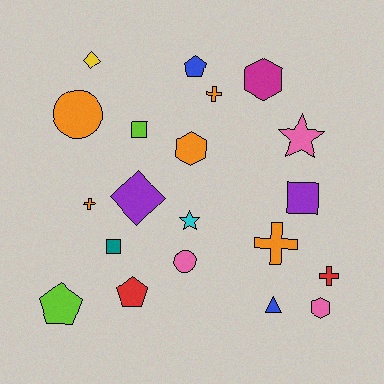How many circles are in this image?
There are 2 circles.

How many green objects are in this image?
There are no green objects.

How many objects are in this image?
There are 20 objects.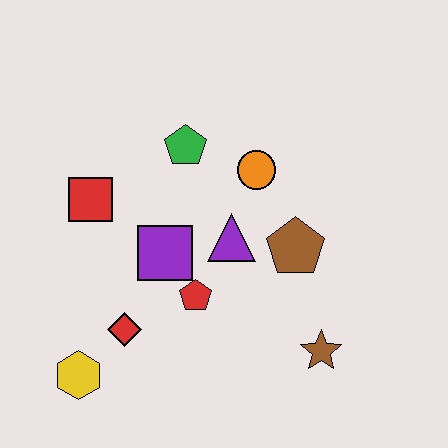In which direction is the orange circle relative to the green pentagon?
The orange circle is to the right of the green pentagon.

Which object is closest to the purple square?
The red pentagon is closest to the purple square.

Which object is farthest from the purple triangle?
The yellow hexagon is farthest from the purple triangle.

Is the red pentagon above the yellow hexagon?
Yes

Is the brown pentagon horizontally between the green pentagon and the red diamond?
No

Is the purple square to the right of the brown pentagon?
No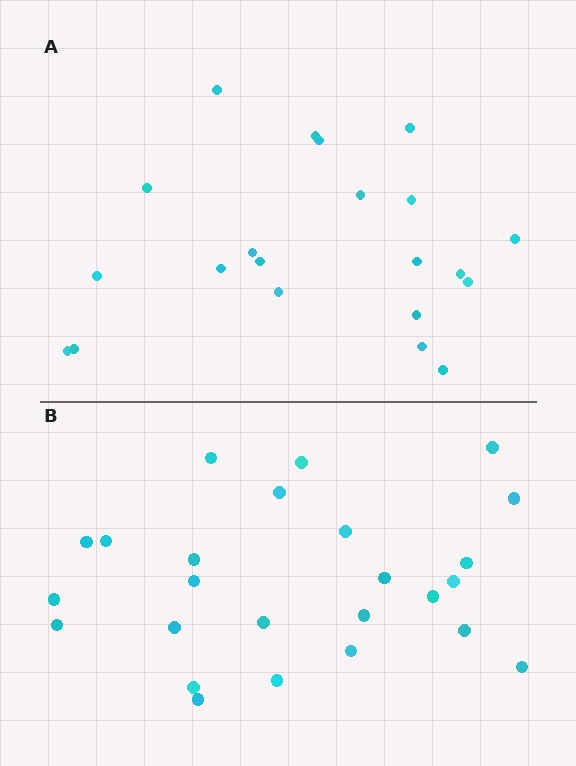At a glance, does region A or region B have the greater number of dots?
Region B (the bottom region) has more dots.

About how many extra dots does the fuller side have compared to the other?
Region B has about 4 more dots than region A.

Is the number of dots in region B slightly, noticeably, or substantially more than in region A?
Region B has only slightly more — the two regions are fairly close. The ratio is roughly 1.2 to 1.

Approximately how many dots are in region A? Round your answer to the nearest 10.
About 20 dots. (The exact count is 21, which rounds to 20.)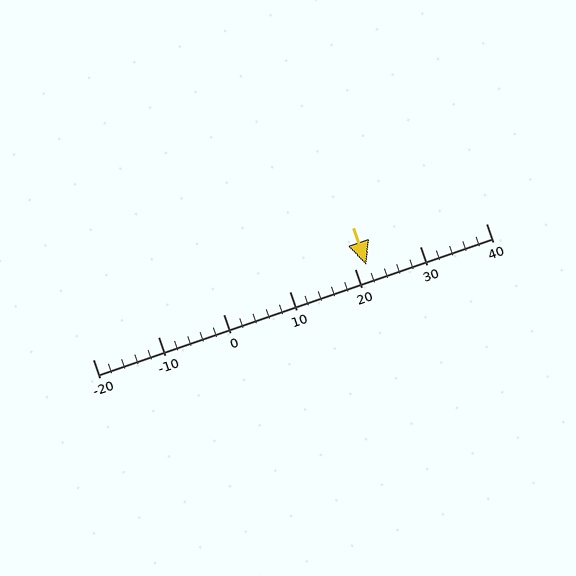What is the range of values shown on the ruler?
The ruler shows values from -20 to 40.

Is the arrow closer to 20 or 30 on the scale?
The arrow is closer to 20.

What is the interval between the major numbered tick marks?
The major tick marks are spaced 10 units apart.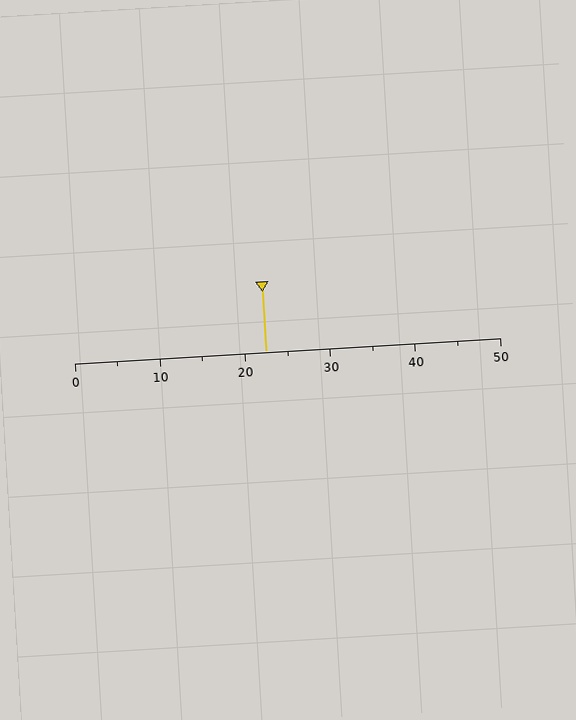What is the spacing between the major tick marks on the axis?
The major ticks are spaced 10 apart.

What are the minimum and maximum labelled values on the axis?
The axis runs from 0 to 50.